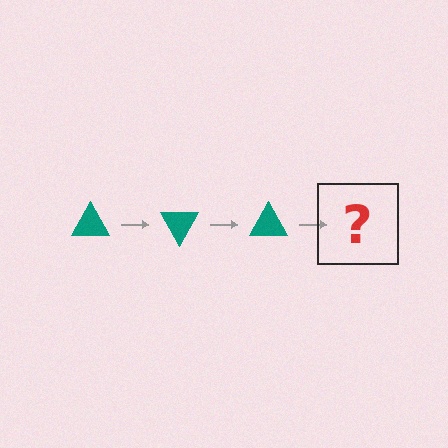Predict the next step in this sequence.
The next step is a teal triangle rotated 180 degrees.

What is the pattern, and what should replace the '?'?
The pattern is that the triangle rotates 60 degrees each step. The '?' should be a teal triangle rotated 180 degrees.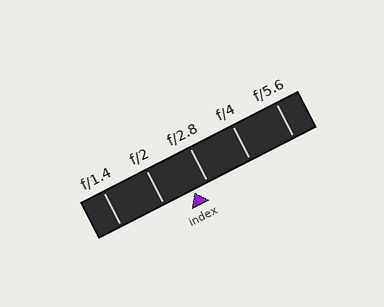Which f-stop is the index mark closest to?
The index mark is closest to f/2.8.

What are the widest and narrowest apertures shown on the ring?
The widest aperture shown is f/1.4 and the narrowest is f/5.6.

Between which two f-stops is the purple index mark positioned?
The index mark is between f/2 and f/2.8.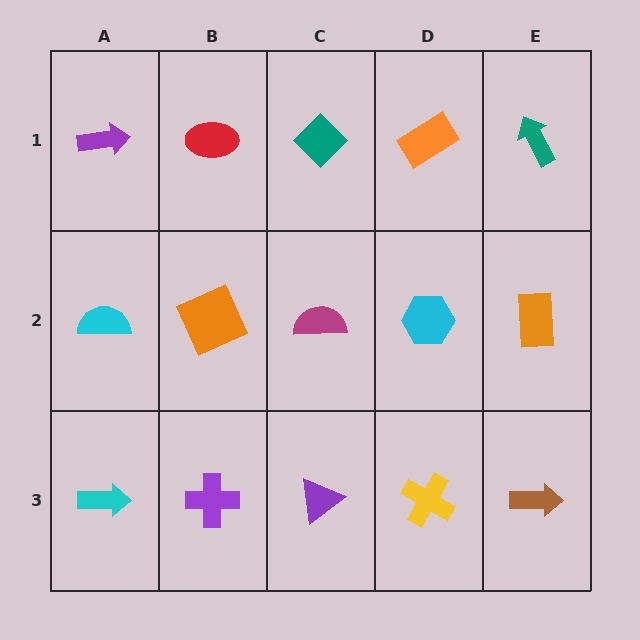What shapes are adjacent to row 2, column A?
A purple arrow (row 1, column A), a cyan arrow (row 3, column A), an orange square (row 2, column B).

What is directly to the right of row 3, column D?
A brown arrow.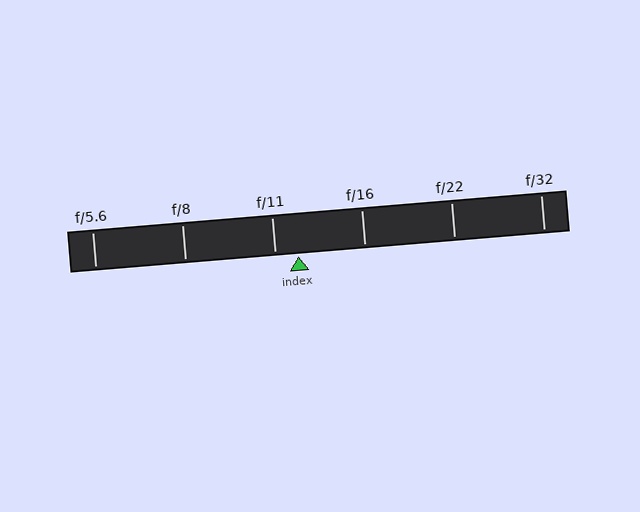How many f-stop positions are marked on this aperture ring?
There are 6 f-stop positions marked.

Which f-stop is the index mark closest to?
The index mark is closest to f/11.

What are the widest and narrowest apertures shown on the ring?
The widest aperture shown is f/5.6 and the narrowest is f/32.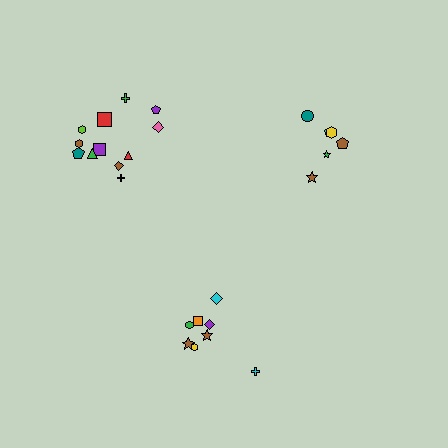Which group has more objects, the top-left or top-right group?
The top-left group.